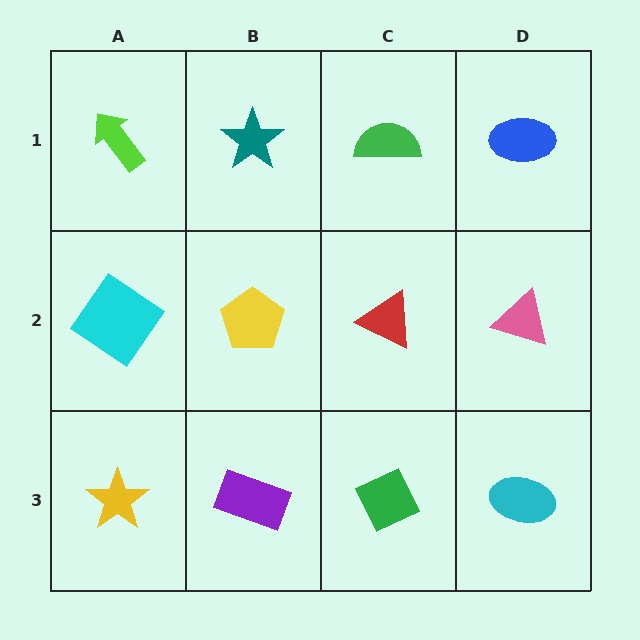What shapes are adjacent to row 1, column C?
A red triangle (row 2, column C), a teal star (row 1, column B), a blue ellipse (row 1, column D).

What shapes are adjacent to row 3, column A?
A cyan diamond (row 2, column A), a purple rectangle (row 3, column B).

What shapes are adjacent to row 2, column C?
A green semicircle (row 1, column C), a green diamond (row 3, column C), a yellow pentagon (row 2, column B), a pink triangle (row 2, column D).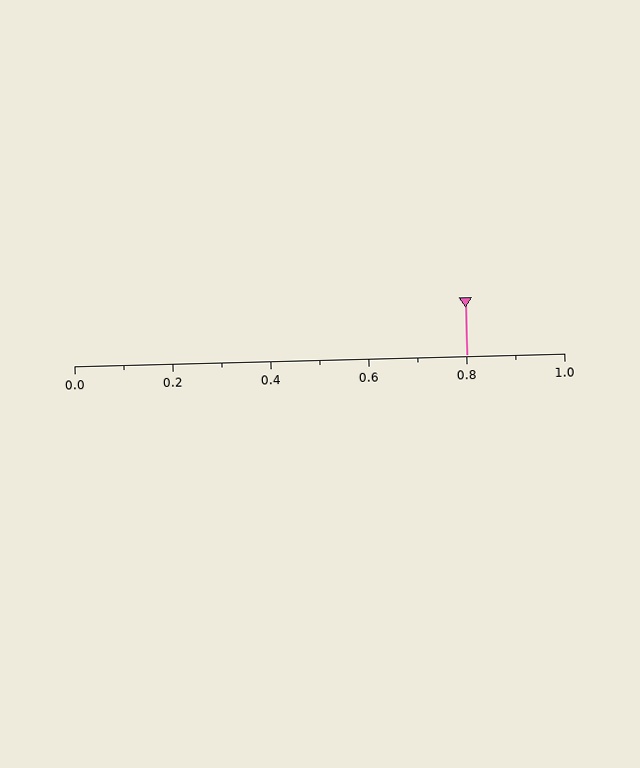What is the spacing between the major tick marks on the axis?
The major ticks are spaced 0.2 apart.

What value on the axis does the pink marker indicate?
The marker indicates approximately 0.8.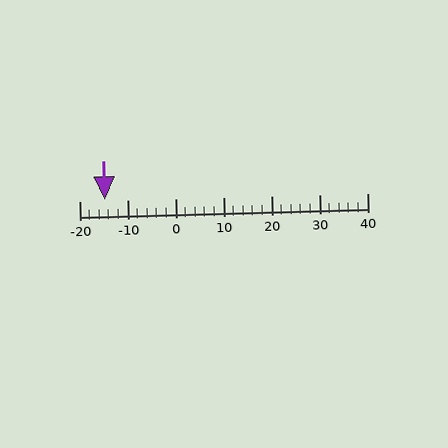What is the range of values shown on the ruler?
The ruler shows values from -20 to 40.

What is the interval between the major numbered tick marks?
The major tick marks are spaced 10 units apart.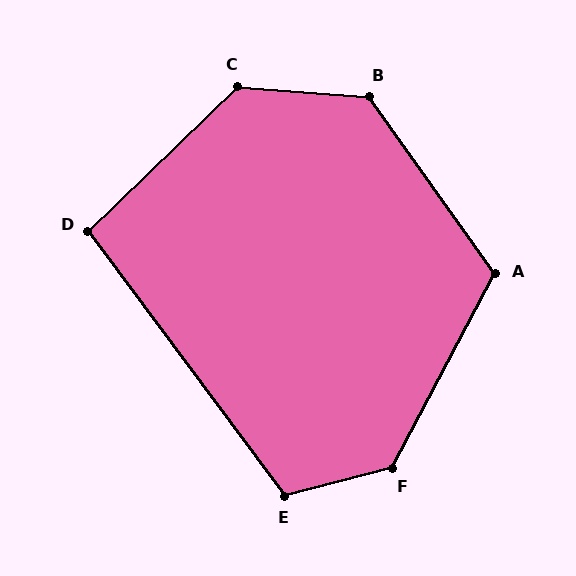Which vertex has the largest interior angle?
F, at approximately 132 degrees.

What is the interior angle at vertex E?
Approximately 112 degrees (obtuse).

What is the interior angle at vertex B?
Approximately 130 degrees (obtuse).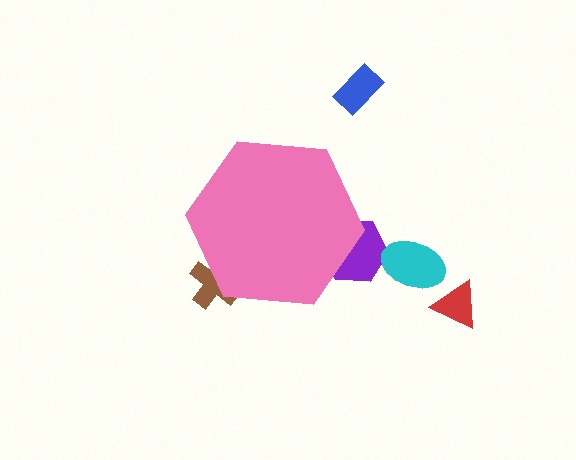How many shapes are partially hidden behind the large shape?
2 shapes are partially hidden.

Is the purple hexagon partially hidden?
Yes, the purple hexagon is partially hidden behind the pink hexagon.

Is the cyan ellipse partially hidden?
No, the cyan ellipse is fully visible.